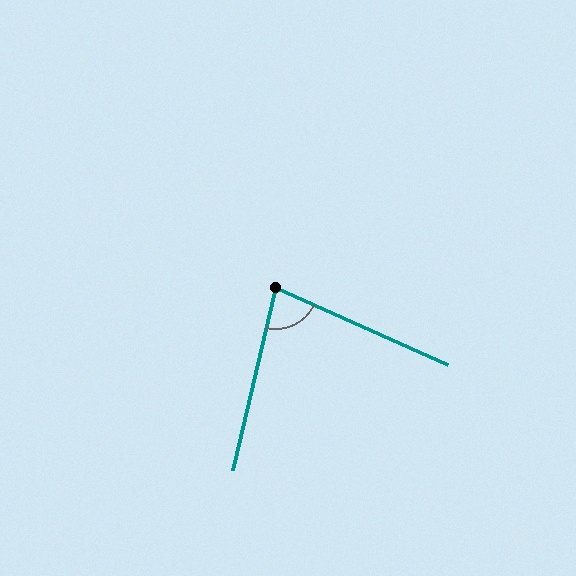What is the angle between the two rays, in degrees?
Approximately 79 degrees.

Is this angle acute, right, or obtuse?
It is acute.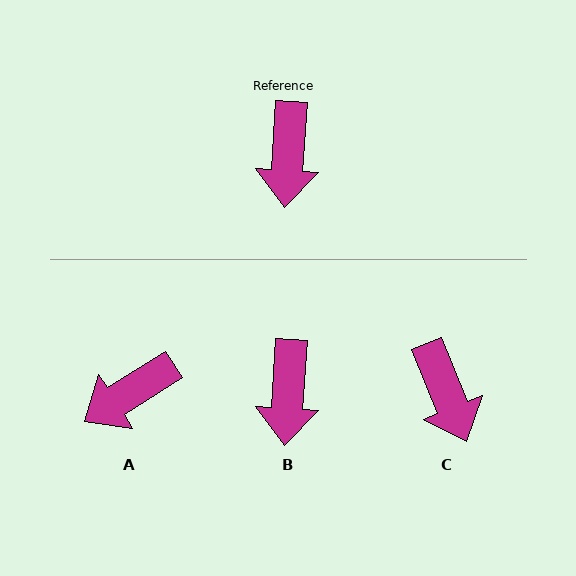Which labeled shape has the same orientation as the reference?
B.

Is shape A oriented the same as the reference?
No, it is off by about 54 degrees.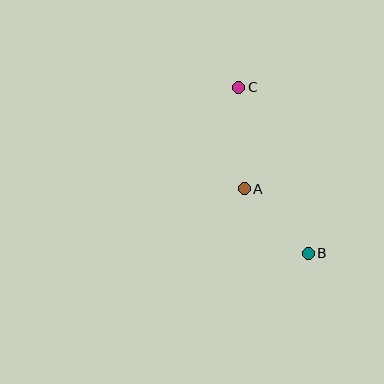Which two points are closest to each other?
Points A and B are closest to each other.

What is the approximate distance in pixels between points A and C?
The distance between A and C is approximately 101 pixels.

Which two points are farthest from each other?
Points B and C are farthest from each other.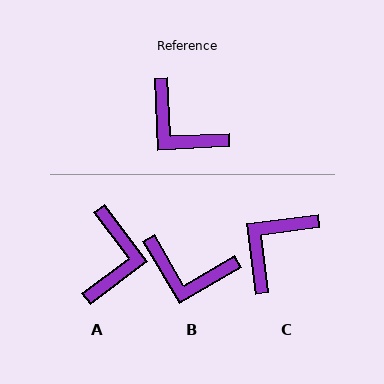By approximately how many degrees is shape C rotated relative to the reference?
Approximately 86 degrees clockwise.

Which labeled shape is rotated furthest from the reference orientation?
A, about 124 degrees away.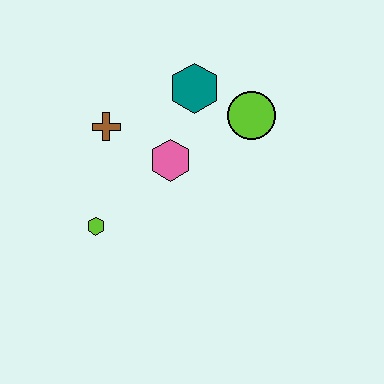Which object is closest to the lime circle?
The teal hexagon is closest to the lime circle.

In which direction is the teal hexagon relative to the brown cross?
The teal hexagon is to the right of the brown cross.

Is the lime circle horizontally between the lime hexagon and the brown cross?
No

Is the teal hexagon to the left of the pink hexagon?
No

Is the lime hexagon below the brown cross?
Yes